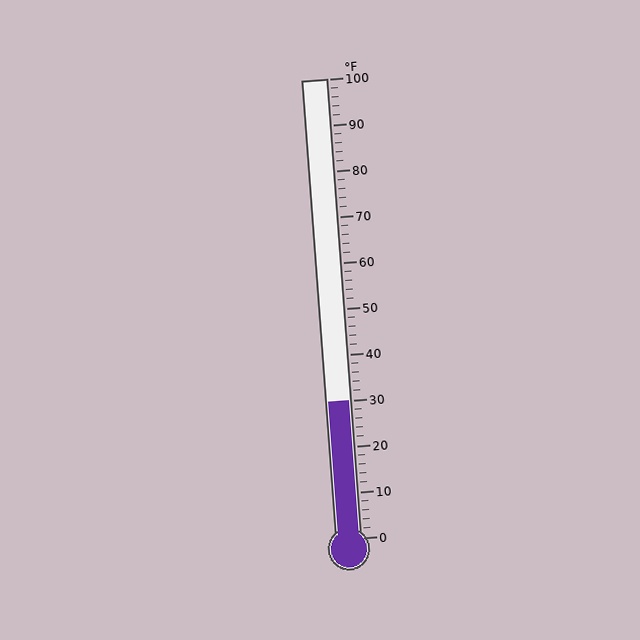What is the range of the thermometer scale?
The thermometer scale ranges from 0°F to 100°F.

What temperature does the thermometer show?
The thermometer shows approximately 30°F.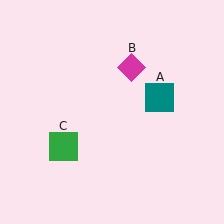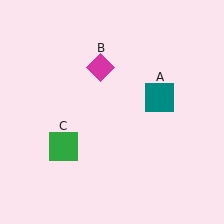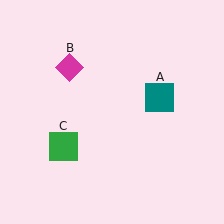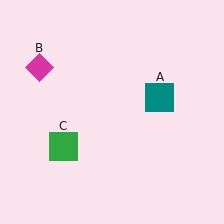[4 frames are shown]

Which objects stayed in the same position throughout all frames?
Teal square (object A) and green square (object C) remained stationary.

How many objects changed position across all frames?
1 object changed position: magenta diamond (object B).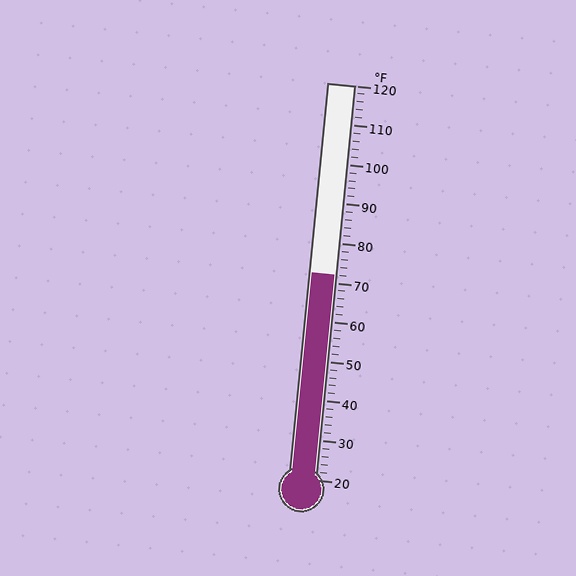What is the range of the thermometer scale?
The thermometer scale ranges from 20°F to 120°F.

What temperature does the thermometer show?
The thermometer shows approximately 72°F.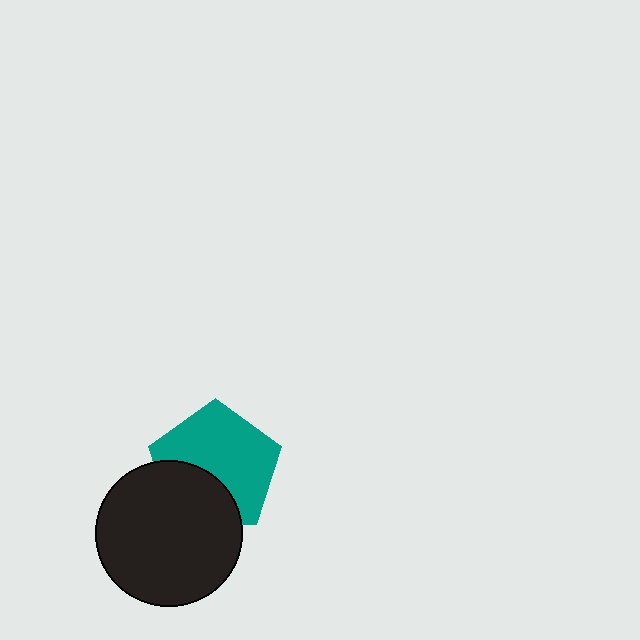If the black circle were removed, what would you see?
You would see the complete teal pentagon.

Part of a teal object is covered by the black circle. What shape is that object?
It is a pentagon.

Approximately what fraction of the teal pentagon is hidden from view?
Roughly 34% of the teal pentagon is hidden behind the black circle.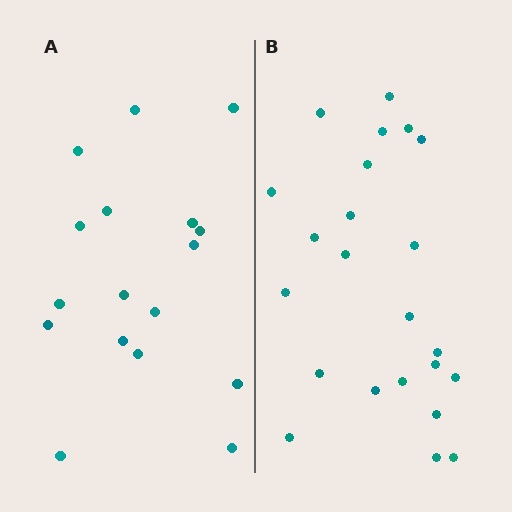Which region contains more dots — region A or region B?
Region B (the right region) has more dots.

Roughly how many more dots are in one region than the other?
Region B has about 6 more dots than region A.